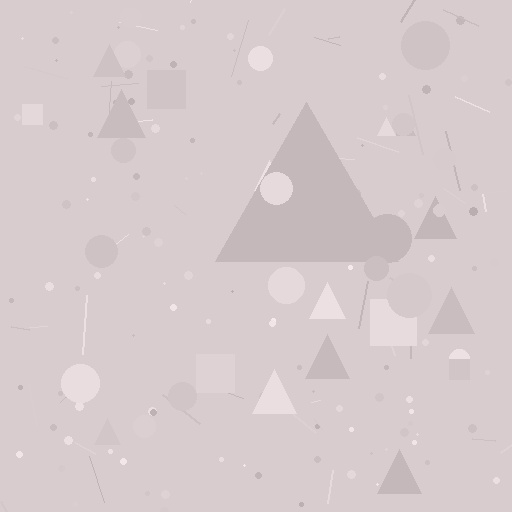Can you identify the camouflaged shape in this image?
The camouflaged shape is a triangle.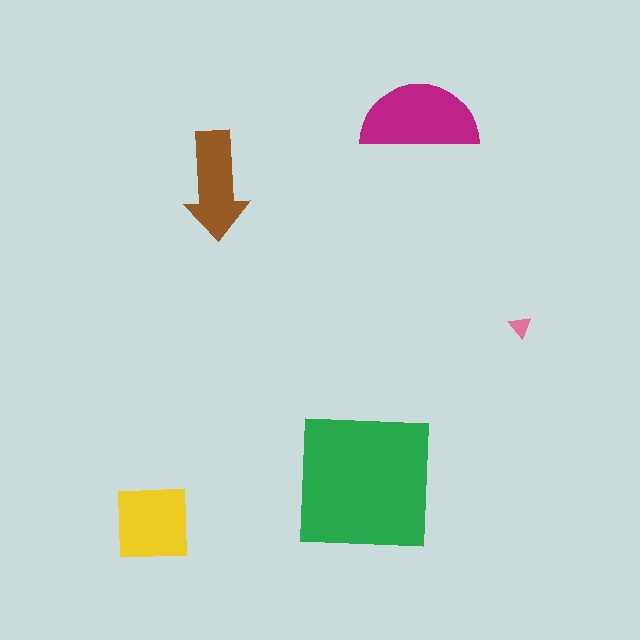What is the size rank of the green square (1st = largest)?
1st.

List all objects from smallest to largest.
The pink triangle, the brown arrow, the yellow square, the magenta semicircle, the green square.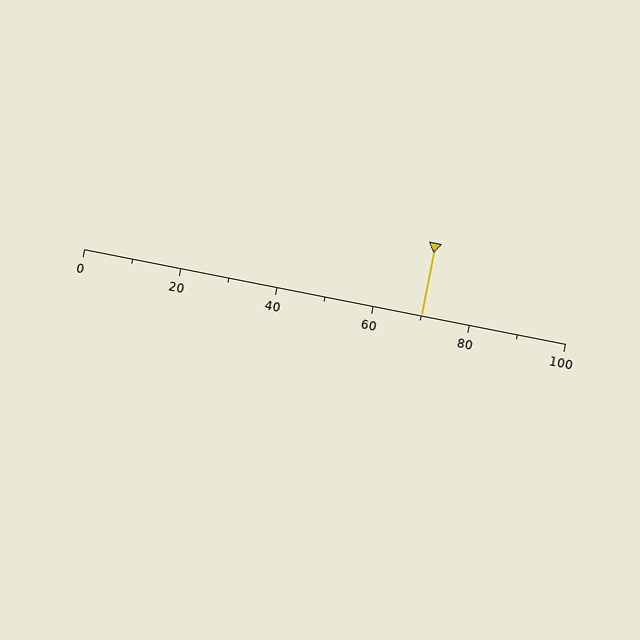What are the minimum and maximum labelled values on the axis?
The axis runs from 0 to 100.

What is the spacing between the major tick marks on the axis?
The major ticks are spaced 20 apart.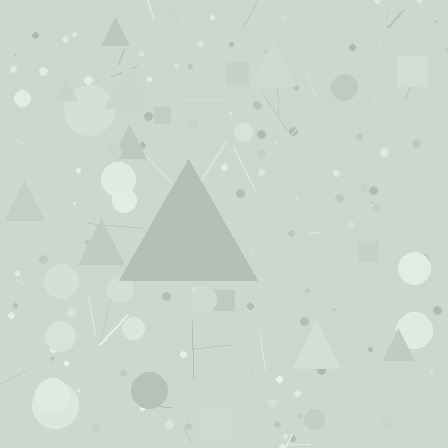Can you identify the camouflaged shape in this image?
The camouflaged shape is a triangle.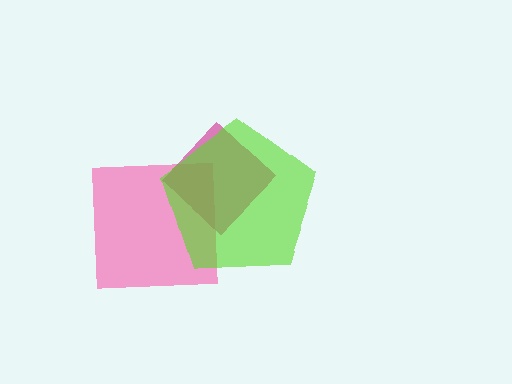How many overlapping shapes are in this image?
There are 3 overlapping shapes in the image.